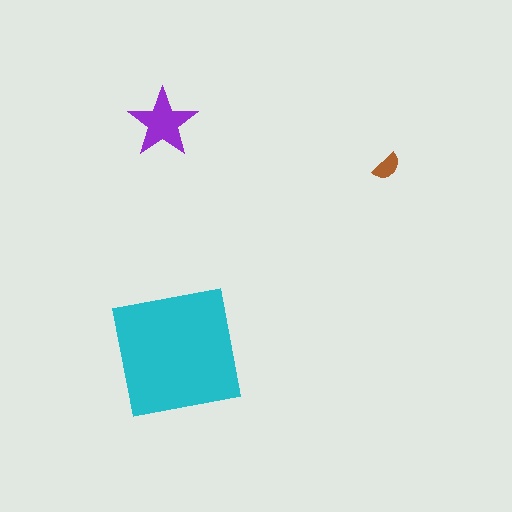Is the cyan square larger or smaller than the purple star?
Larger.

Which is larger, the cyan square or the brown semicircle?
The cyan square.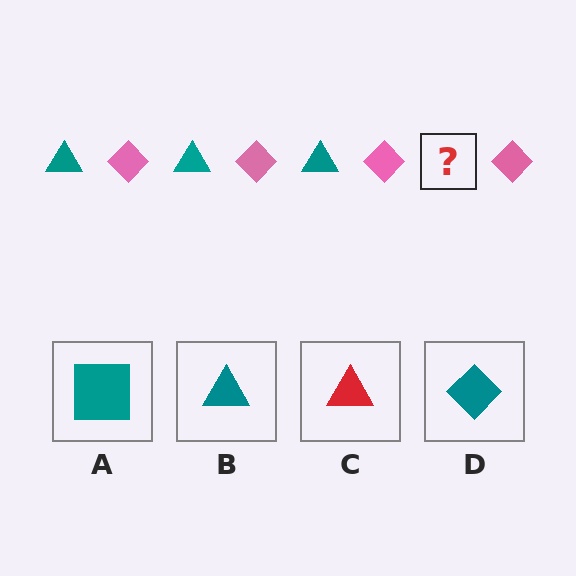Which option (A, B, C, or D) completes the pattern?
B.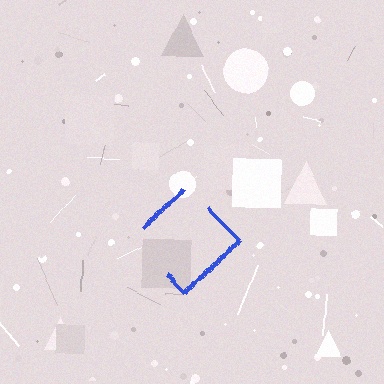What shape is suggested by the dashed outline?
The dashed outline suggests a diamond.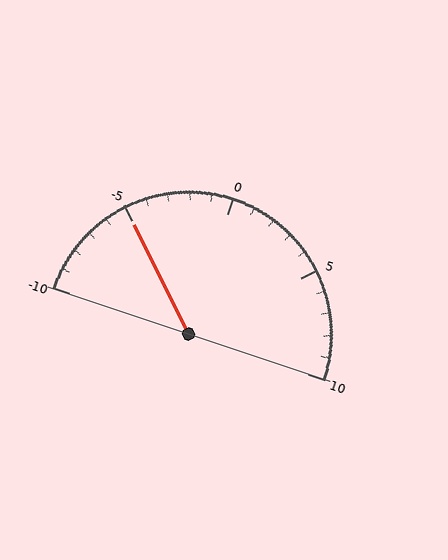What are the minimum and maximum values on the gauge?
The gauge ranges from -10 to 10.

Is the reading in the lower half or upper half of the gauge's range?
The reading is in the lower half of the range (-10 to 10).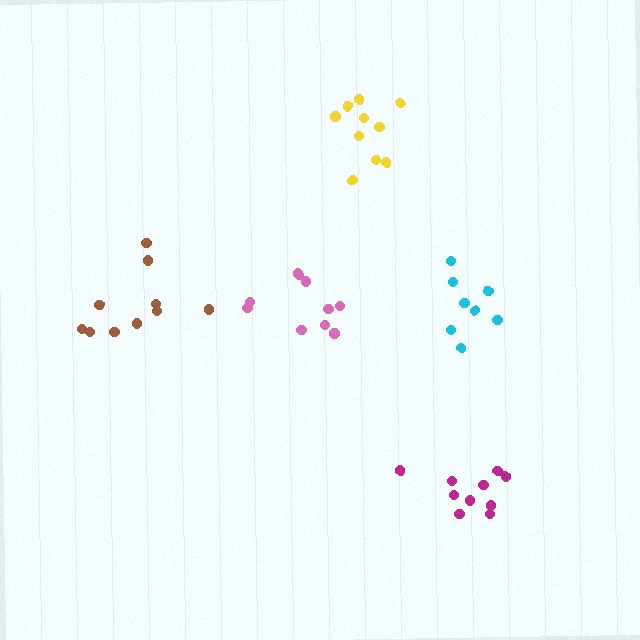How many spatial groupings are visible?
There are 5 spatial groupings.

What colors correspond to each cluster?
The clusters are colored: brown, cyan, magenta, yellow, pink.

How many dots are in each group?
Group 1: 10 dots, Group 2: 8 dots, Group 3: 10 dots, Group 4: 10 dots, Group 5: 10 dots (48 total).